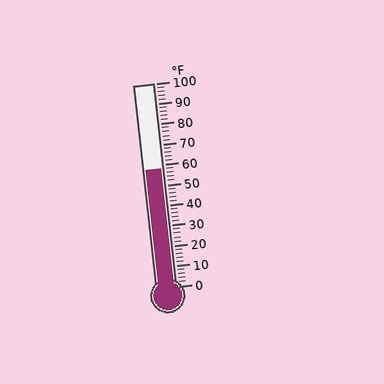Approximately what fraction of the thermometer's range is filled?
The thermometer is filled to approximately 60% of its range.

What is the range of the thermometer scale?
The thermometer scale ranges from 0°F to 100°F.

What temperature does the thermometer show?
The thermometer shows approximately 58°F.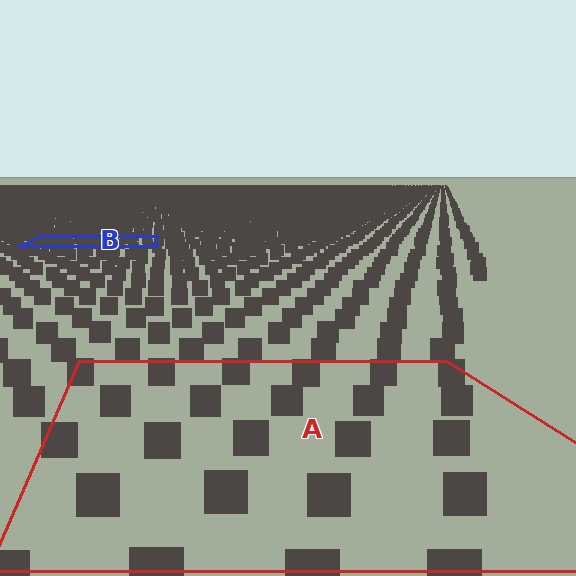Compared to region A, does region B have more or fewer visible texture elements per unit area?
Region B has more texture elements per unit area — they are packed more densely because it is farther away.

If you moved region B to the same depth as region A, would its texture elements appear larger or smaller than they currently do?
They would appear larger. At a closer depth, the same texture elements are projected at a bigger on-screen size.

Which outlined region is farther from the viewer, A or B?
Region B is farther from the viewer — the texture elements inside it appear smaller and more densely packed.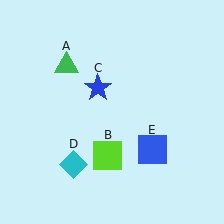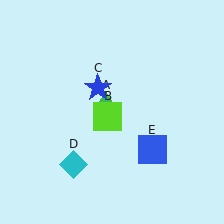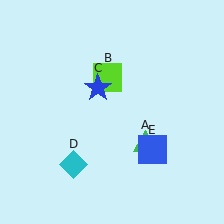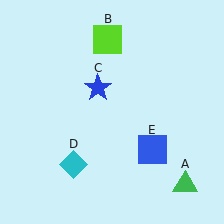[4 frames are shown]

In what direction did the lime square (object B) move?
The lime square (object B) moved up.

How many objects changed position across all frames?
2 objects changed position: green triangle (object A), lime square (object B).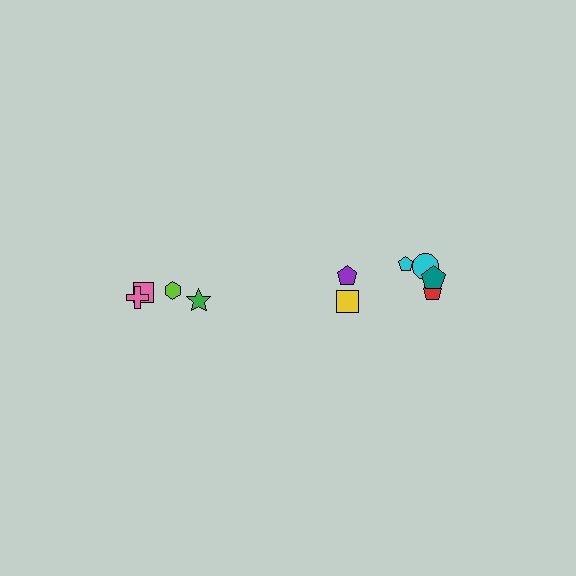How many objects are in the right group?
There are 6 objects.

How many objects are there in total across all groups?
There are 10 objects.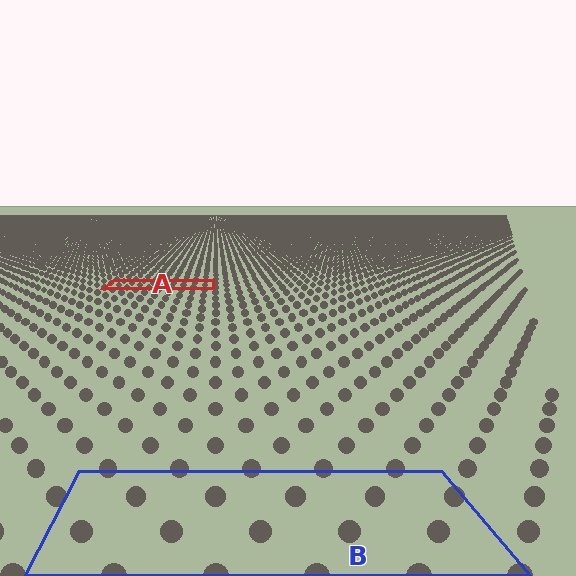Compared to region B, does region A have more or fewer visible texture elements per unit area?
Region A has more texture elements per unit area — they are packed more densely because it is farther away.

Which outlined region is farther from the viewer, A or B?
Region A is farther from the viewer — the texture elements inside it appear smaller and more densely packed.